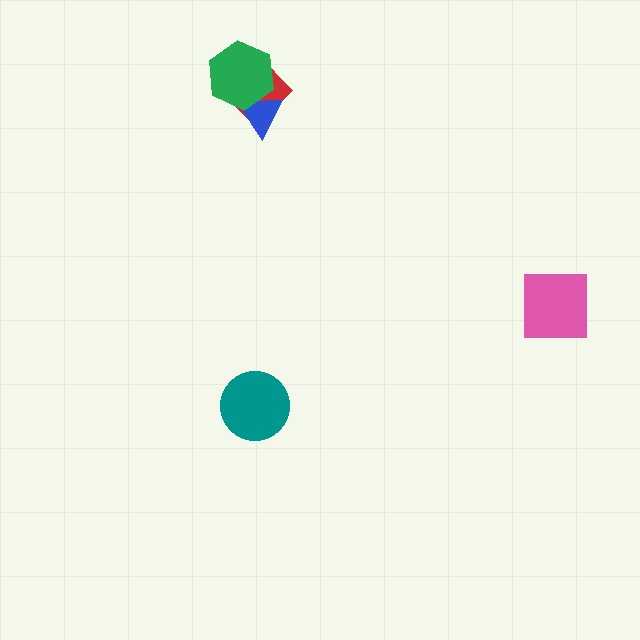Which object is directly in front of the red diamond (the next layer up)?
The blue triangle is directly in front of the red diamond.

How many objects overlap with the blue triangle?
2 objects overlap with the blue triangle.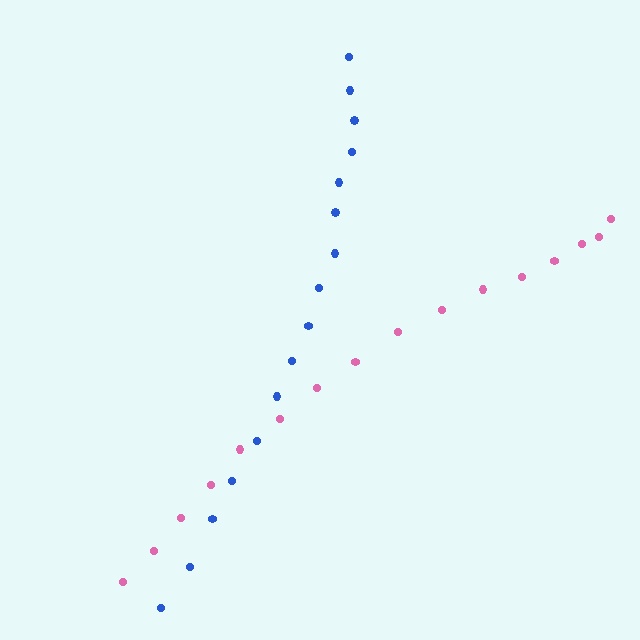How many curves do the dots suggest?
There are 2 distinct paths.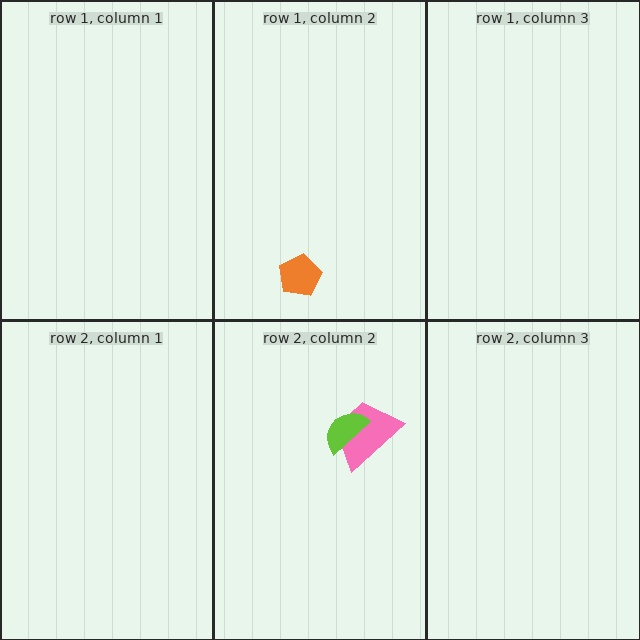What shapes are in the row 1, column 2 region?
The orange pentagon.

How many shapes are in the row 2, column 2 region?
2.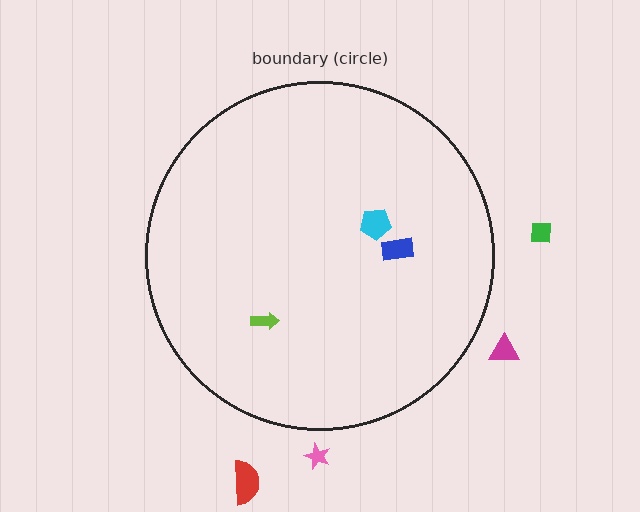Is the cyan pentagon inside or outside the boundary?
Inside.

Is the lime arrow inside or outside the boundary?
Inside.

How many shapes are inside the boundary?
3 inside, 4 outside.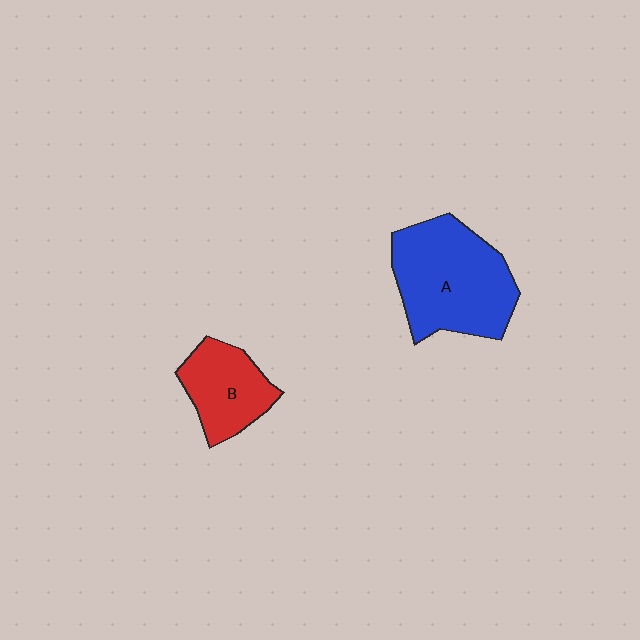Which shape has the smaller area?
Shape B (red).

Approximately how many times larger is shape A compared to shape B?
Approximately 1.8 times.